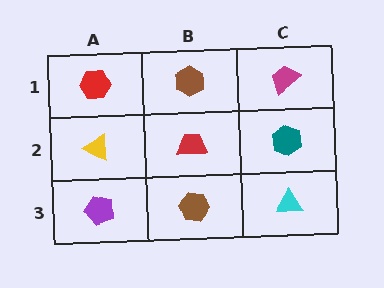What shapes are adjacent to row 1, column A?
A yellow triangle (row 2, column A), a brown hexagon (row 1, column B).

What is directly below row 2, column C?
A cyan triangle.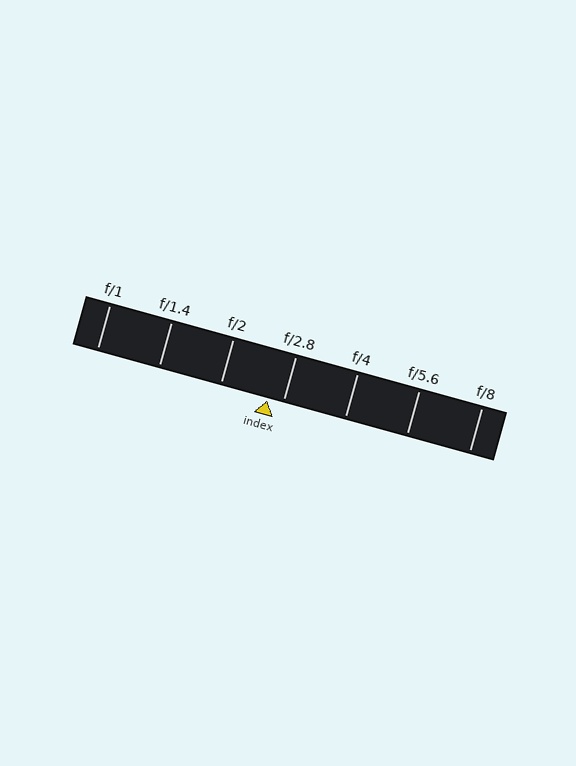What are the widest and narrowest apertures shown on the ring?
The widest aperture shown is f/1 and the narrowest is f/8.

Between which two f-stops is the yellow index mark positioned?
The index mark is between f/2 and f/2.8.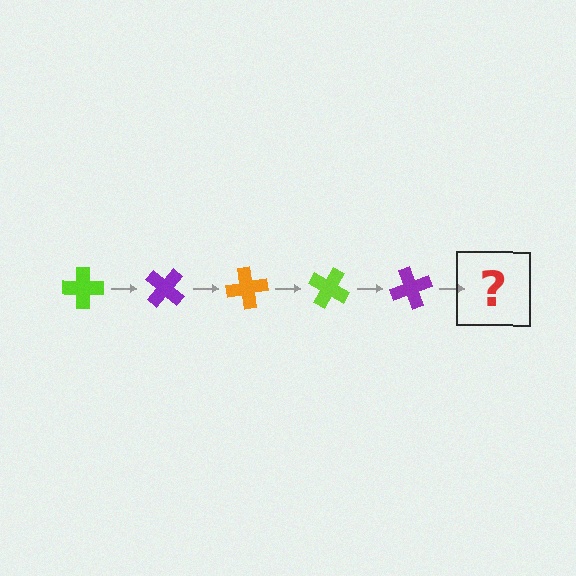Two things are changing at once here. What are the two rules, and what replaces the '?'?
The two rules are that it rotates 40 degrees each step and the color cycles through lime, purple, and orange. The '?' should be an orange cross, rotated 200 degrees from the start.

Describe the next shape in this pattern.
It should be an orange cross, rotated 200 degrees from the start.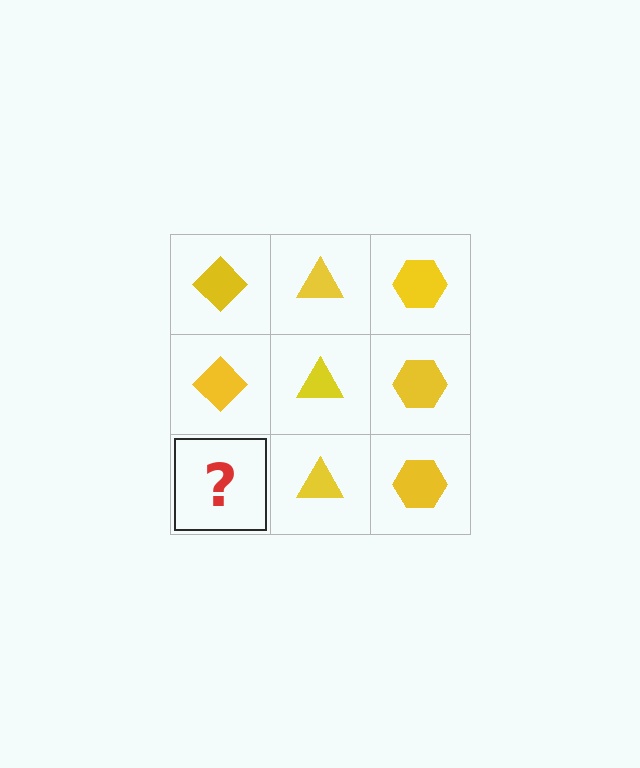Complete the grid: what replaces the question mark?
The question mark should be replaced with a yellow diamond.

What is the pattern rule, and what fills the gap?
The rule is that each column has a consistent shape. The gap should be filled with a yellow diamond.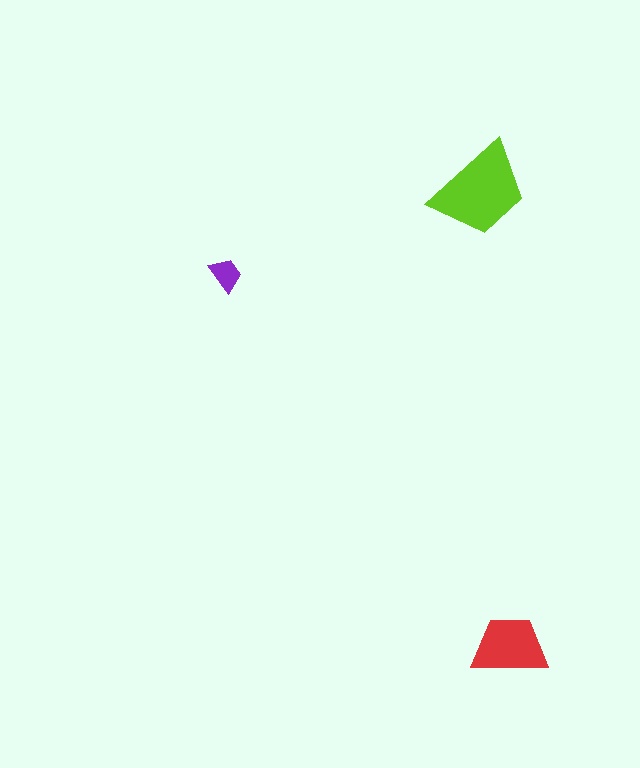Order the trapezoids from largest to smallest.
the lime one, the red one, the purple one.